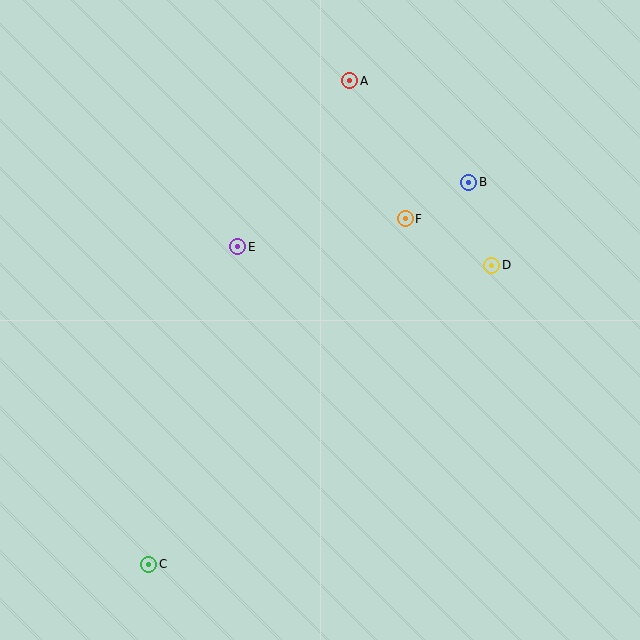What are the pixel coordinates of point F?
Point F is at (405, 219).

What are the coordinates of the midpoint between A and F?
The midpoint between A and F is at (378, 150).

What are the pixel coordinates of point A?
Point A is at (350, 81).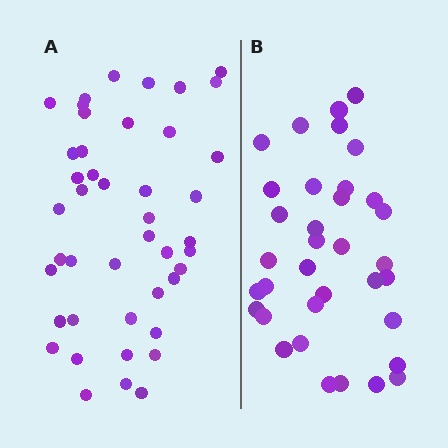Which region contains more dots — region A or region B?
Region A (the left region) has more dots.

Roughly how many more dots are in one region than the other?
Region A has roughly 8 or so more dots than region B.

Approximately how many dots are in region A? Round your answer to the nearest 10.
About 40 dots. (The exact count is 44, which rounds to 40.)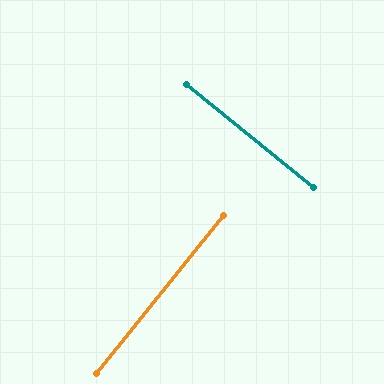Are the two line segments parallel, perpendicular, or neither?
Perpendicular — they meet at approximately 90°.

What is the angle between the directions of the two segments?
Approximately 90 degrees.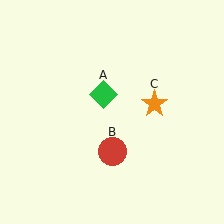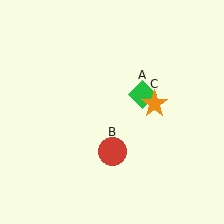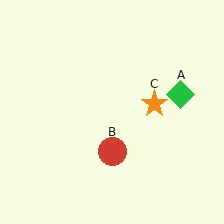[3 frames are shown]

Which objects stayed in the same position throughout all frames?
Red circle (object B) and orange star (object C) remained stationary.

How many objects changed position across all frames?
1 object changed position: green diamond (object A).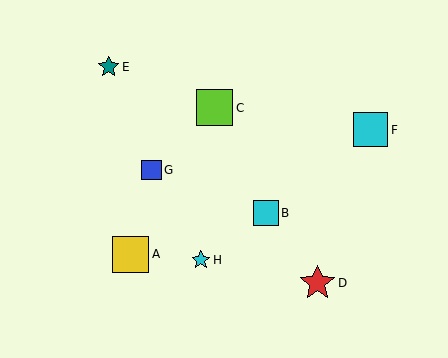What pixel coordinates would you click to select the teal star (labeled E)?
Click at (109, 67) to select the teal star E.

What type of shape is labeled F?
Shape F is a cyan square.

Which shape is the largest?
The yellow square (labeled A) is the largest.